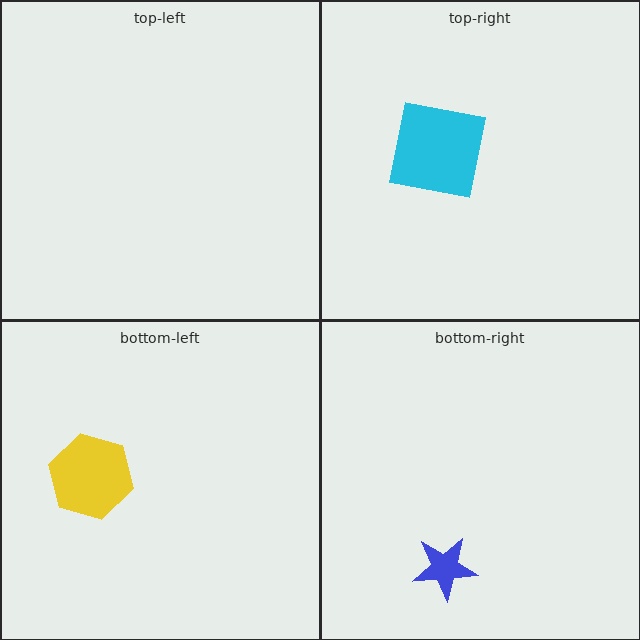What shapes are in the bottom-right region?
The blue star.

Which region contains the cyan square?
The top-right region.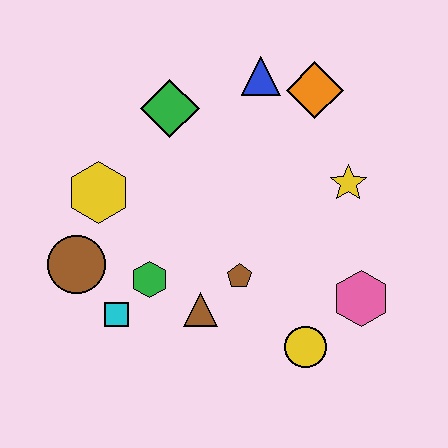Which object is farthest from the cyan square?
The orange diamond is farthest from the cyan square.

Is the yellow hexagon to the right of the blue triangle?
No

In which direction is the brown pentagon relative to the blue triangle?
The brown pentagon is below the blue triangle.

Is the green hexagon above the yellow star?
No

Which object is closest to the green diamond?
The blue triangle is closest to the green diamond.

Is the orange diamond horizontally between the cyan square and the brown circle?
No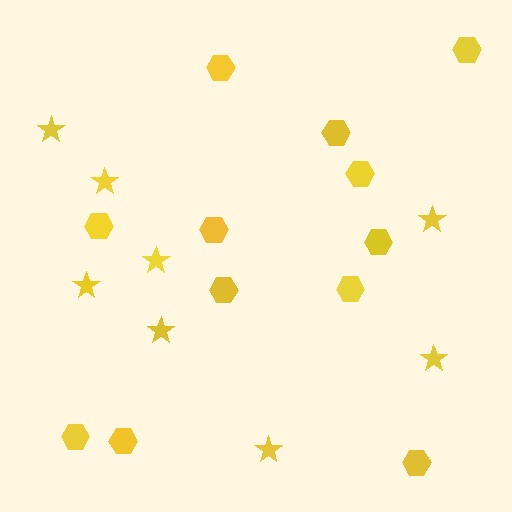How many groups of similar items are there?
There are 2 groups: one group of stars (8) and one group of hexagons (12).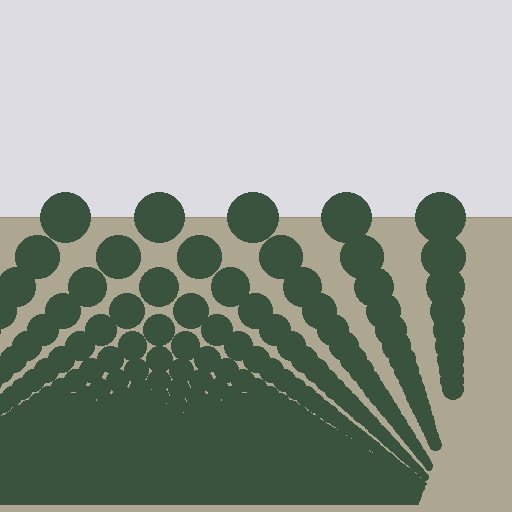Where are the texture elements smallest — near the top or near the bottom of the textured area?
Near the bottom.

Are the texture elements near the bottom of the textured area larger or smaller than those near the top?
Smaller. The gradient is inverted — elements near the bottom are smaller and denser.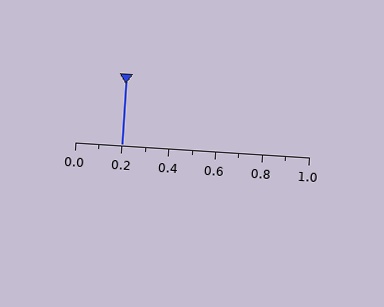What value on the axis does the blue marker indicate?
The marker indicates approximately 0.2.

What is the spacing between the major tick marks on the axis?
The major ticks are spaced 0.2 apart.